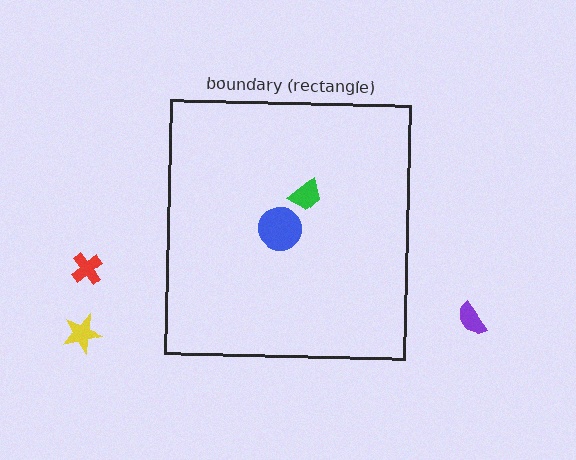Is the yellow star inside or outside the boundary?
Outside.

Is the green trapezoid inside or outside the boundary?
Inside.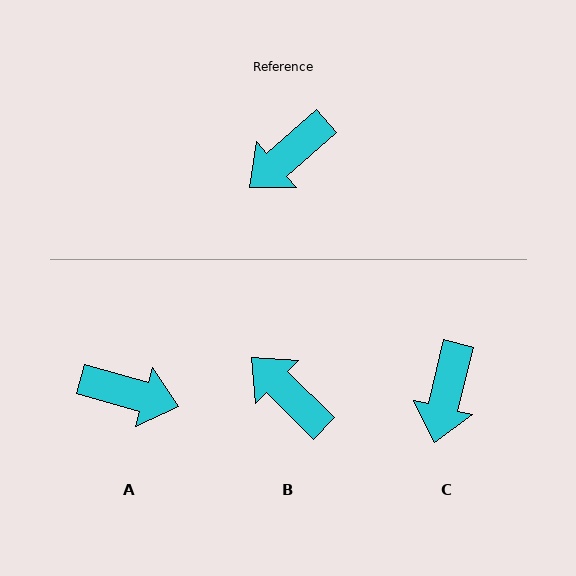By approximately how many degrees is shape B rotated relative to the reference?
Approximately 85 degrees clockwise.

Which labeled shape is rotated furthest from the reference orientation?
A, about 123 degrees away.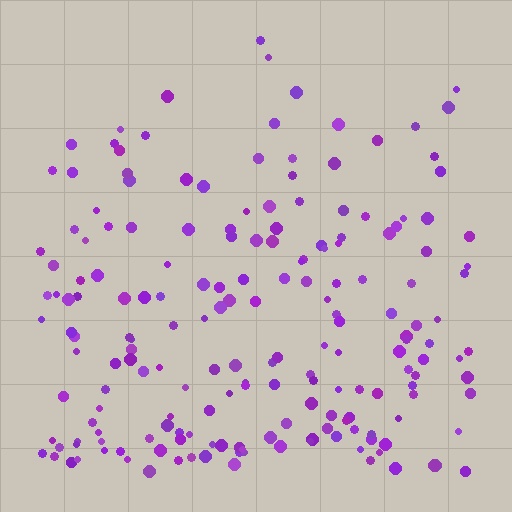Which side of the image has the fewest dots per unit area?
The top.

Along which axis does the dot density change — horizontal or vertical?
Vertical.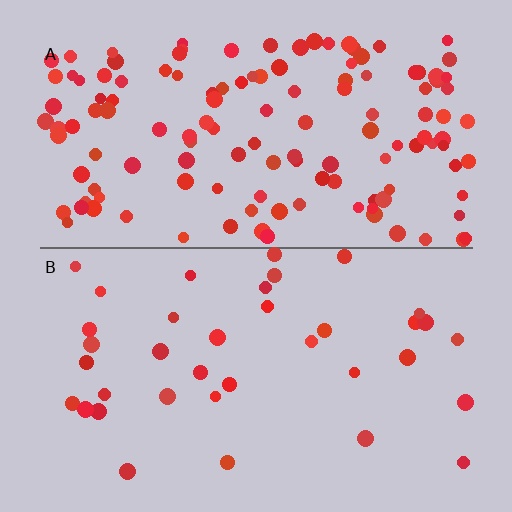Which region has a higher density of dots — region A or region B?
A (the top).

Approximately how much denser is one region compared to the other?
Approximately 3.6× — region A over region B.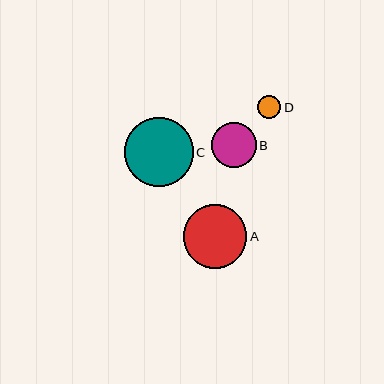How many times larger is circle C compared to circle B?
Circle C is approximately 1.5 times the size of circle B.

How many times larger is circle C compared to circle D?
Circle C is approximately 3.0 times the size of circle D.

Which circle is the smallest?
Circle D is the smallest with a size of approximately 23 pixels.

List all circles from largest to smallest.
From largest to smallest: C, A, B, D.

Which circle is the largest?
Circle C is the largest with a size of approximately 69 pixels.